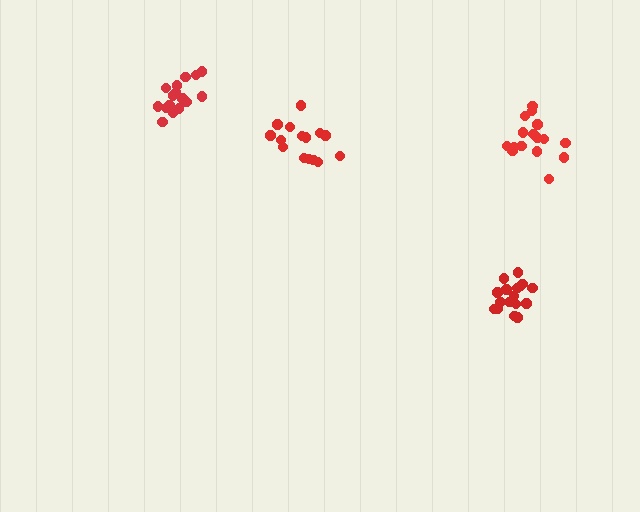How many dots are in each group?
Group 1: 15 dots, Group 2: 17 dots, Group 3: 16 dots, Group 4: 17 dots (65 total).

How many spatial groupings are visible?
There are 4 spatial groupings.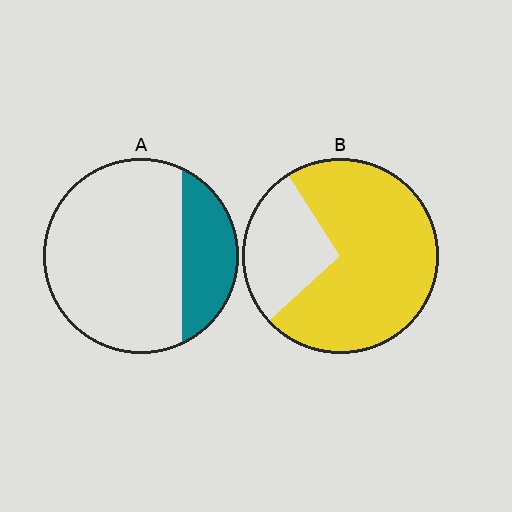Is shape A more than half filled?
No.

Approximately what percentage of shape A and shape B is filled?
A is approximately 25% and B is approximately 75%.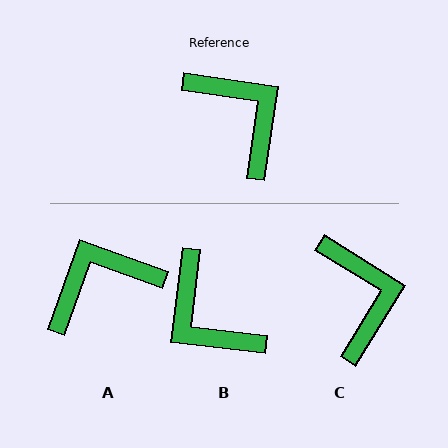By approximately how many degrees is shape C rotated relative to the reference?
Approximately 23 degrees clockwise.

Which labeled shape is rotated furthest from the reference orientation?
B, about 178 degrees away.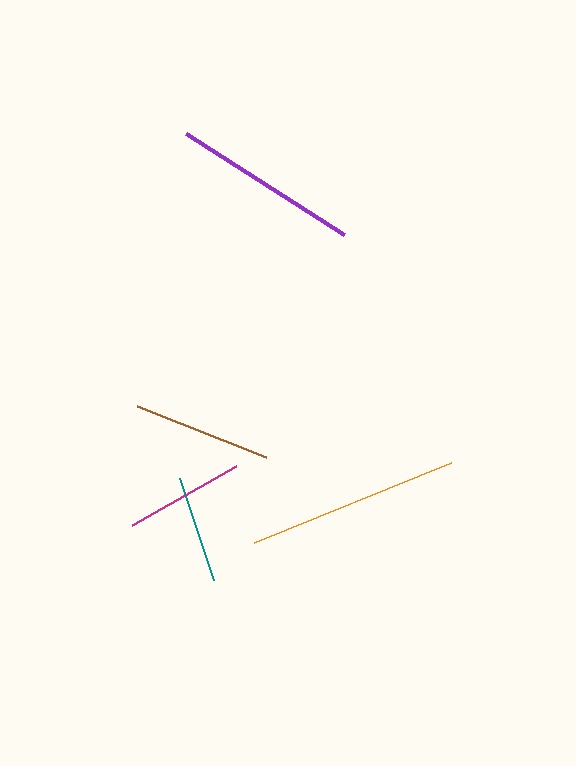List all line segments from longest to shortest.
From longest to shortest: orange, purple, brown, magenta, teal.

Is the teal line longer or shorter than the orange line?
The orange line is longer than the teal line.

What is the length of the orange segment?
The orange segment is approximately 212 pixels long.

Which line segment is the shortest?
The teal line is the shortest at approximately 108 pixels.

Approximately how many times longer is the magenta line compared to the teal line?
The magenta line is approximately 1.1 times the length of the teal line.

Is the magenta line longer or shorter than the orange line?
The orange line is longer than the magenta line.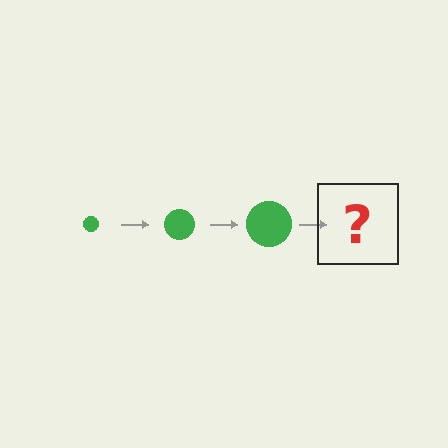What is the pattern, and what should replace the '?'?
The pattern is that the circle gets progressively larger each step. The '?' should be a green circle, larger than the previous one.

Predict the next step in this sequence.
The next step is a green circle, larger than the previous one.